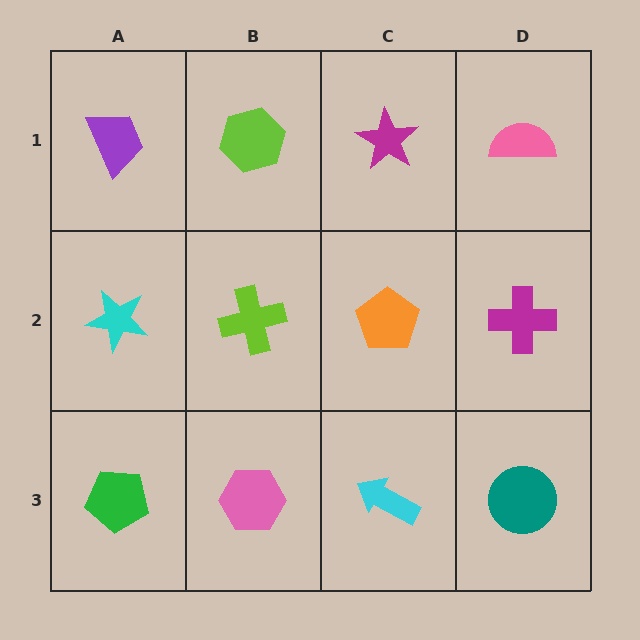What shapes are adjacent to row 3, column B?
A lime cross (row 2, column B), a green pentagon (row 3, column A), a cyan arrow (row 3, column C).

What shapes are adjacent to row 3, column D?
A magenta cross (row 2, column D), a cyan arrow (row 3, column C).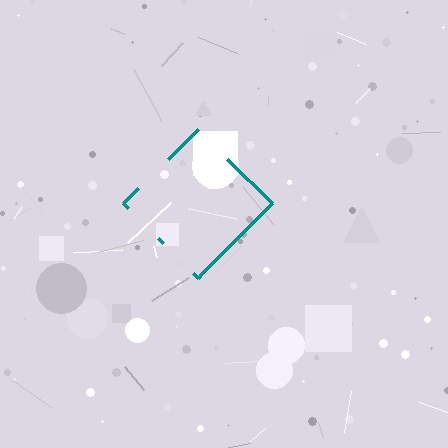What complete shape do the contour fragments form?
The contour fragments form a diamond.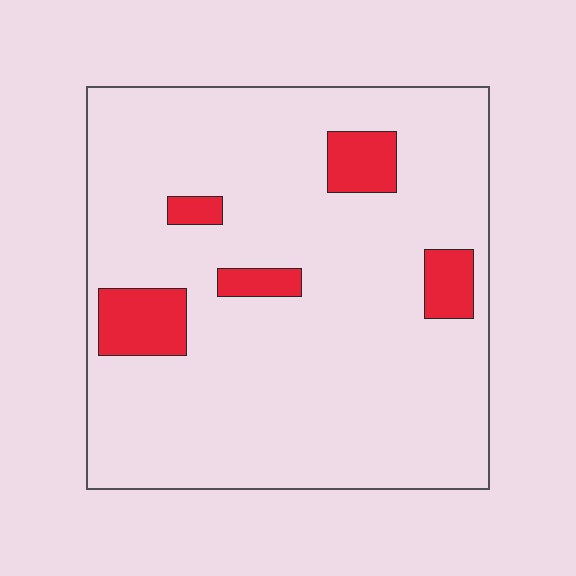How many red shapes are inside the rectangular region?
5.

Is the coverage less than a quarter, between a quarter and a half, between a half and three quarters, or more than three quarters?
Less than a quarter.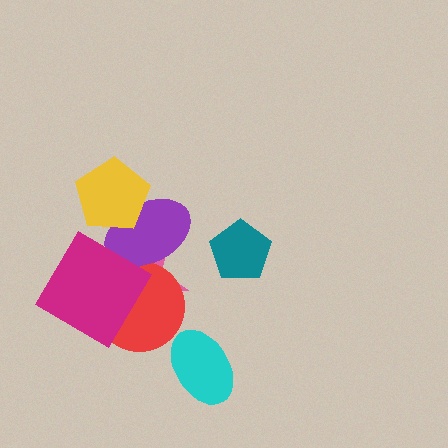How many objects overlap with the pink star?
3 objects overlap with the pink star.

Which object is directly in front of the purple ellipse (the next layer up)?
The magenta diamond is directly in front of the purple ellipse.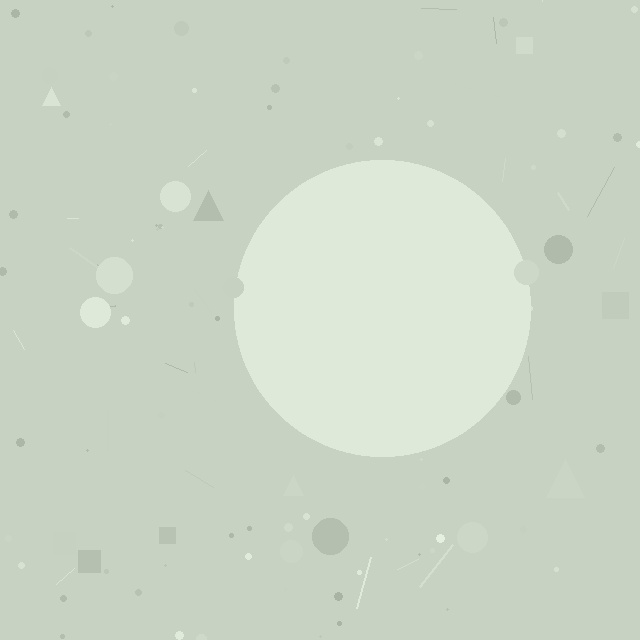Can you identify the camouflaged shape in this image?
The camouflaged shape is a circle.